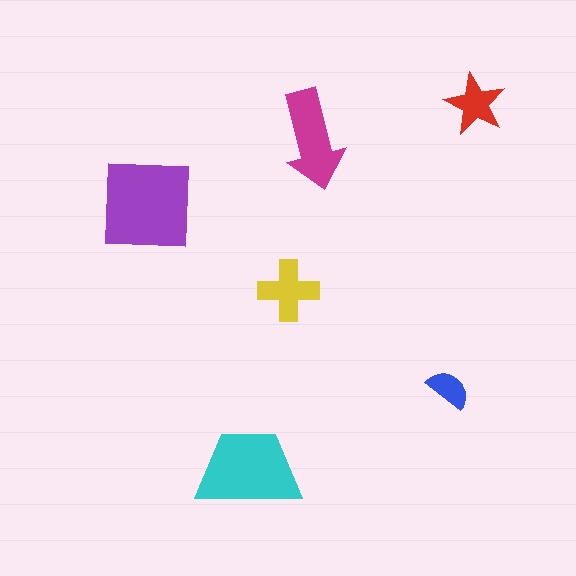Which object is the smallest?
The blue semicircle.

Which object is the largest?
The purple square.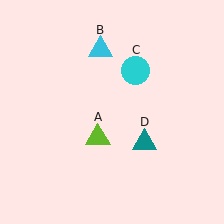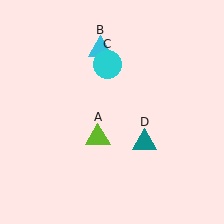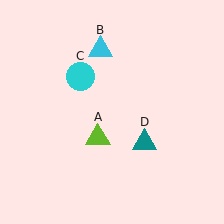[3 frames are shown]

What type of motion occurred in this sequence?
The cyan circle (object C) rotated counterclockwise around the center of the scene.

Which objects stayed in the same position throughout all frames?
Lime triangle (object A) and cyan triangle (object B) and teal triangle (object D) remained stationary.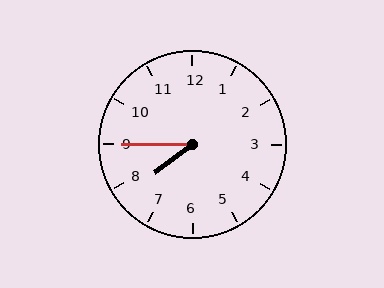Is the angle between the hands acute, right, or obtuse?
It is acute.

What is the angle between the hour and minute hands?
Approximately 38 degrees.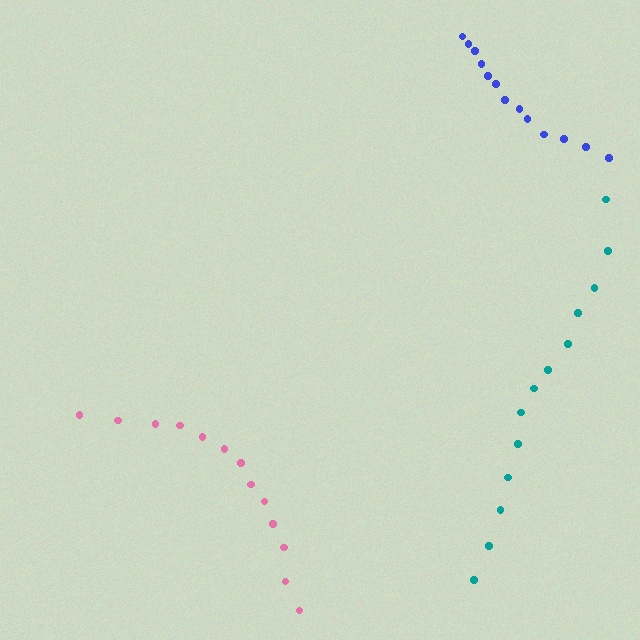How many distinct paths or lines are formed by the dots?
There are 3 distinct paths.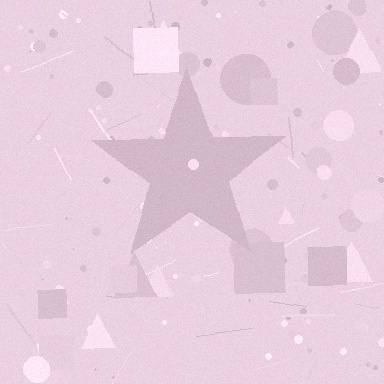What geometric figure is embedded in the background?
A star is embedded in the background.